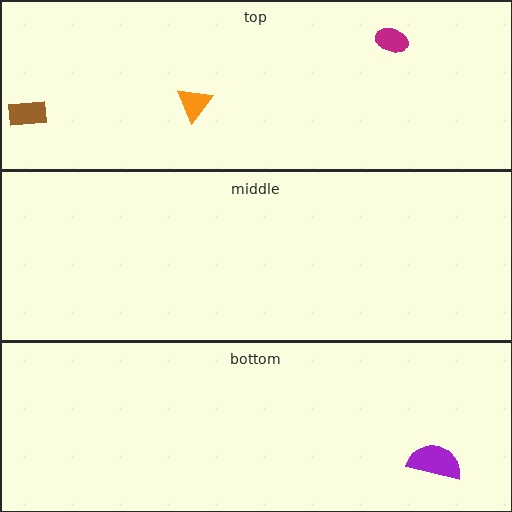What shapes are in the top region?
The brown rectangle, the magenta ellipse, the orange triangle.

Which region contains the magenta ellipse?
The top region.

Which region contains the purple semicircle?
The bottom region.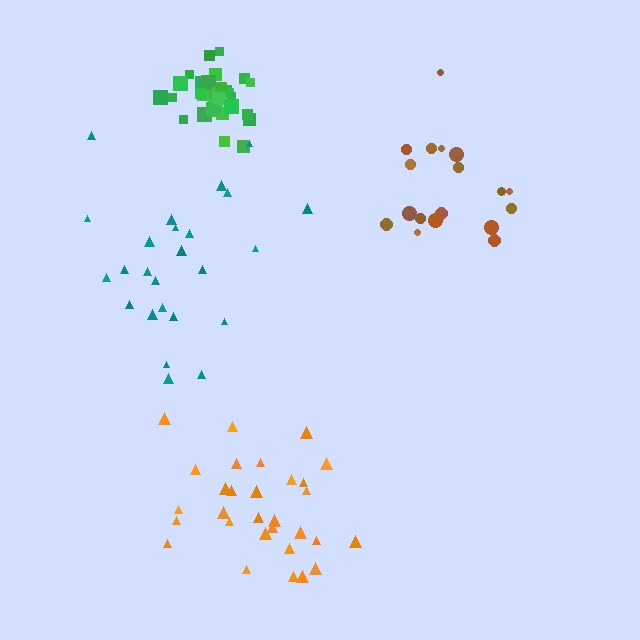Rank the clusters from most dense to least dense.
green, orange, brown, teal.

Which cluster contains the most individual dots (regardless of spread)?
Green (31).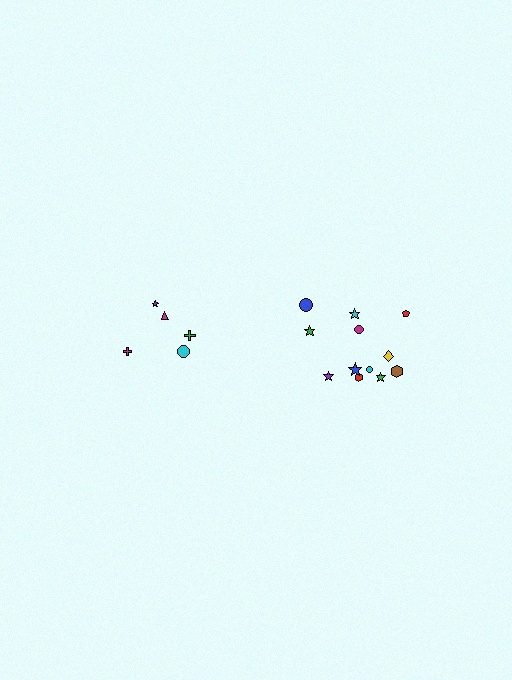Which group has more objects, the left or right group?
The right group.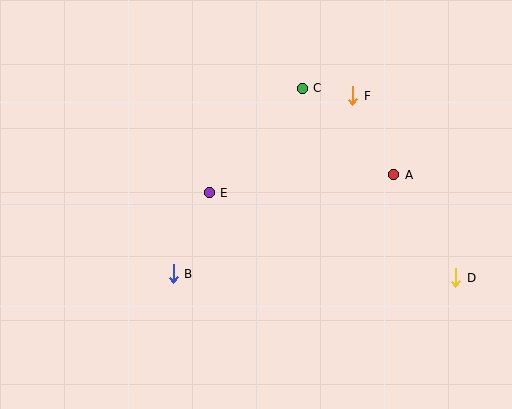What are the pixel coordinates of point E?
Point E is at (209, 193).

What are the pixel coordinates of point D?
Point D is at (456, 278).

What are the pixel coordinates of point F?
Point F is at (353, 96).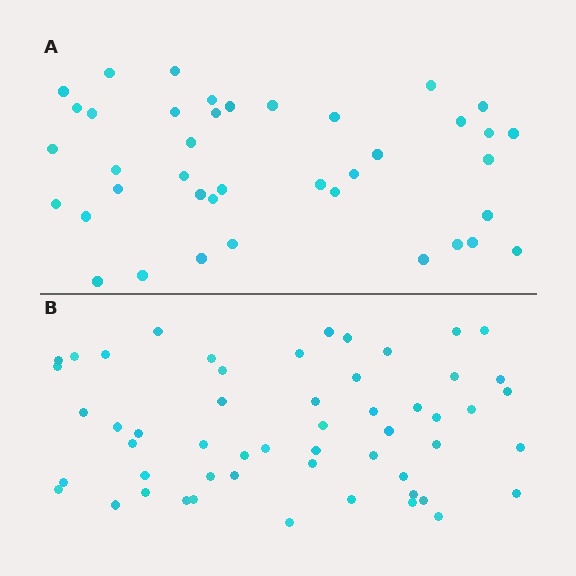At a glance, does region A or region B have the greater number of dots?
Region B (the bottom region) has more dots.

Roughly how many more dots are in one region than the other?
Region B has approximately 15 more dots than region A.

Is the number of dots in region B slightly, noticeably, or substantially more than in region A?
Region B has noticeably more, but not dramatically so. The ratio is roughly 1.4 to 1.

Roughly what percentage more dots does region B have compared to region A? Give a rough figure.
About 35% more.